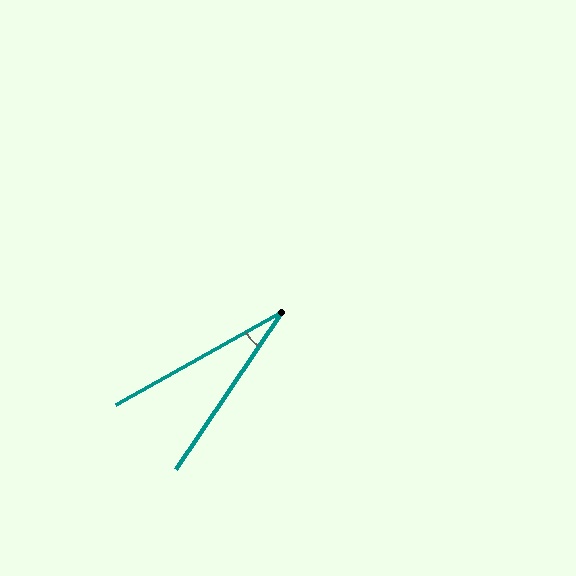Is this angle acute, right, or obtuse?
It is acute.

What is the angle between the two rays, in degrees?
Approximately 27 degrees.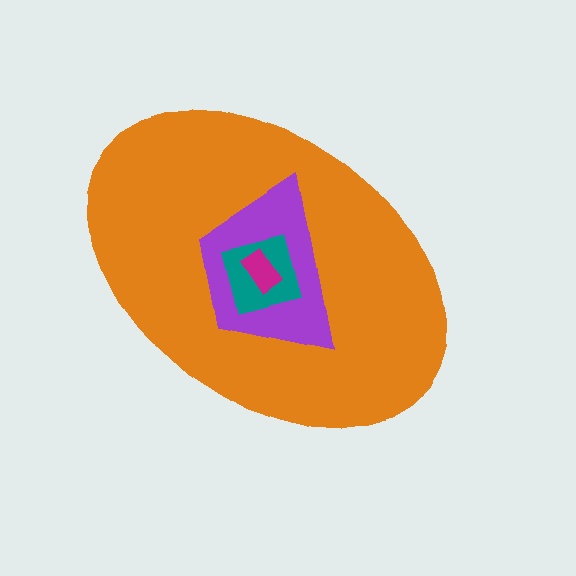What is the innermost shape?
The magenta rectangle.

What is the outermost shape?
The orange ellipse.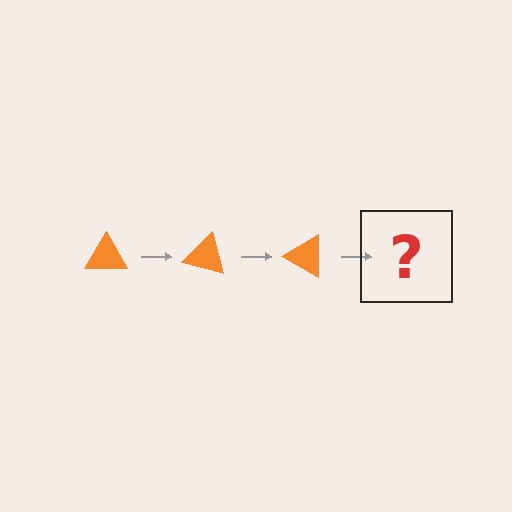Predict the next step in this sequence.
The next step is an orange triangle rotated 45 degrees.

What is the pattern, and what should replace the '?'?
The pattern is that the triangle rotates 15 degrees each step. The '?' should be an orange triangle rotated 45 degrees.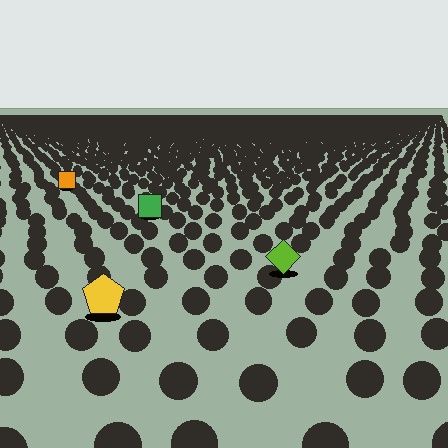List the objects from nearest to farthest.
From nearest to farthest: the yellow pentagon, the lime diamond, the green square, the orange square.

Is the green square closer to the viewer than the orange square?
Yes. The green square is closer — you can tell from the texture gradient: the ground texture is coarser near it.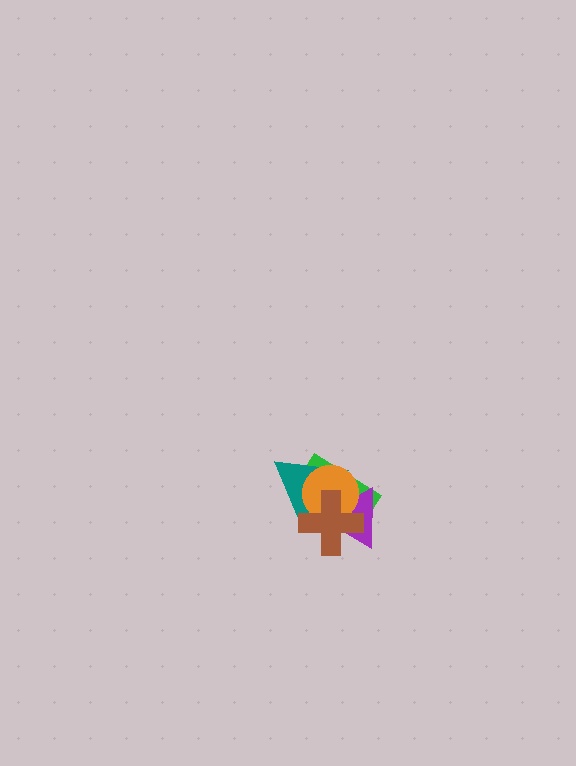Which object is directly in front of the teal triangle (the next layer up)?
The purple triangle is directly in front of the teal triangle.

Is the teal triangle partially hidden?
Yes, it is partially covered by another shape.